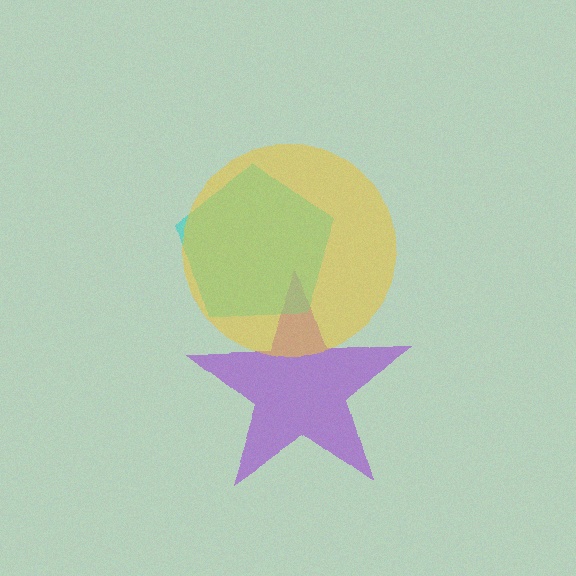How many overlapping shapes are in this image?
There are 3 overlapping shapes in the image.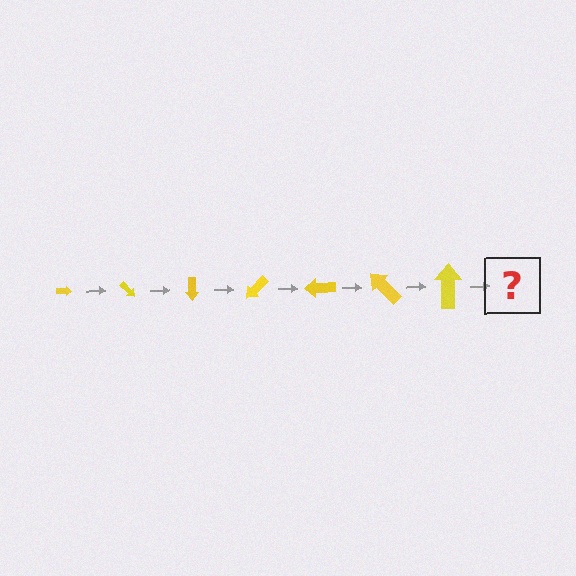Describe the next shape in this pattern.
It should be an arrow, larger than the previous one and rotated 315 degrees from the start.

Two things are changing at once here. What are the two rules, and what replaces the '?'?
The two rules are that the arrow grows larger each step and it rotates 45 degrees each step. The '?' should be an arrow, larger than the previous one and rotated 315 degrees from the start.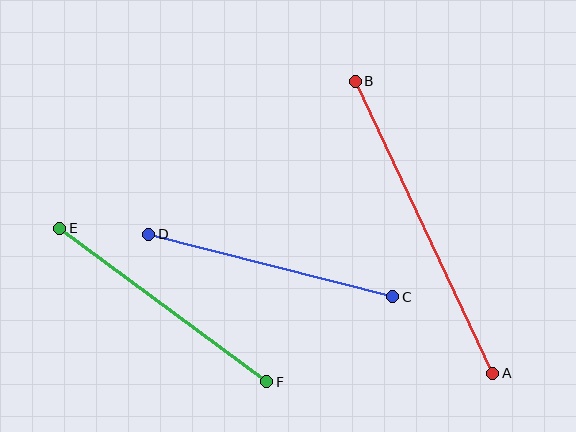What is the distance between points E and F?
The distance is approximately 258 pixels.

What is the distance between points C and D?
The distance is approximately 252 pixels.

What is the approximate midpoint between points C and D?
The midpoint is at approximately (271, 266) pixels.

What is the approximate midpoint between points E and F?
The midpoint is at approximately (163, 305) pixels.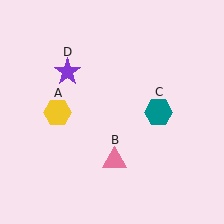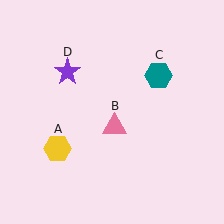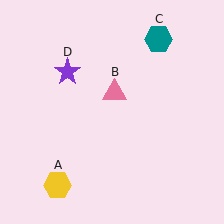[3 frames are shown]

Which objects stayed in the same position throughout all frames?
Purple star (object D) remained stationary.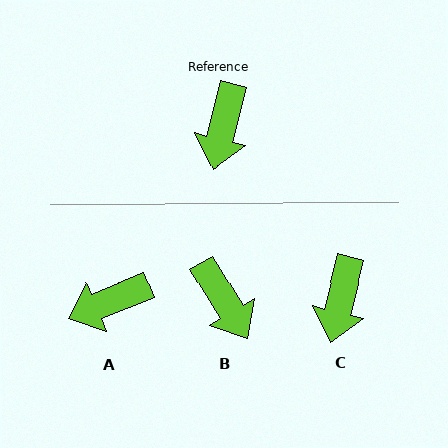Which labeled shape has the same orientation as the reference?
C.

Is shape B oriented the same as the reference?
No, it is off by about 45 degrees.